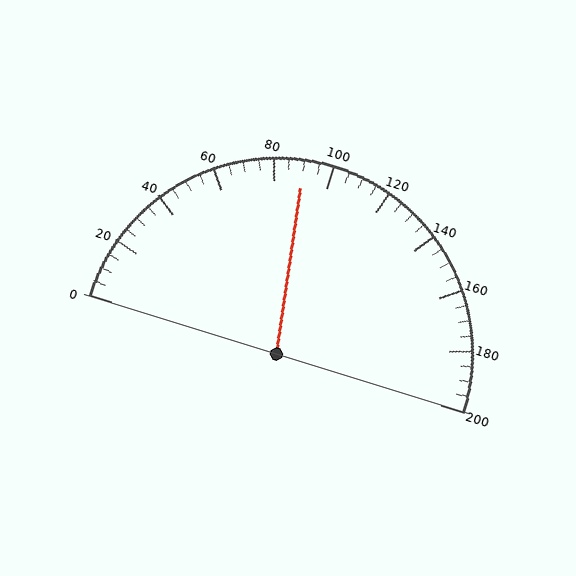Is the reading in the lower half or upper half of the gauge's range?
The reading is in the lower half of the range (0 to 200).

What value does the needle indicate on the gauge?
The needle indicates approximately 90.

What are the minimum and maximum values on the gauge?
The gauge ranges from 0 to 200.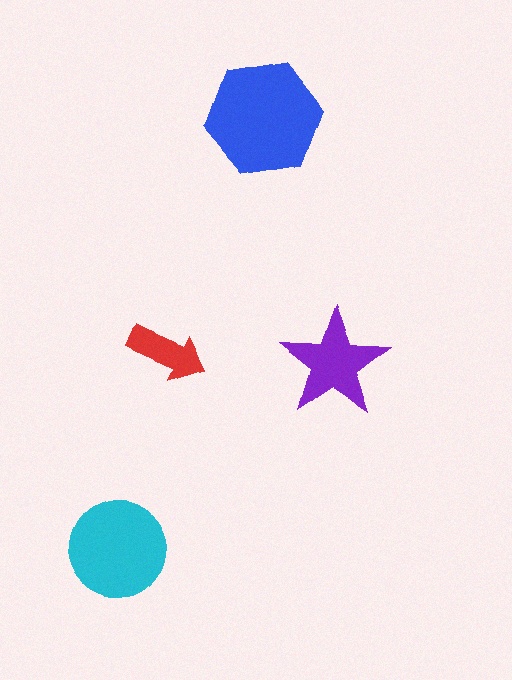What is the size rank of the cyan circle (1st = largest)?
2nd.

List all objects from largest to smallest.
The blue hexagon, the cyan circle, the purple star, the red arrow.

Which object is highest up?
The blue hexagon is topmost.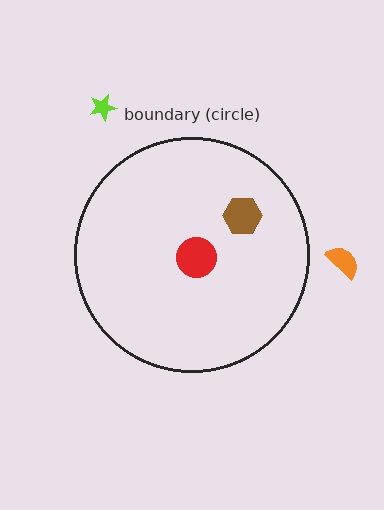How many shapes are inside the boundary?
2 inside, 2 outside.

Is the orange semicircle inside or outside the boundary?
Outside.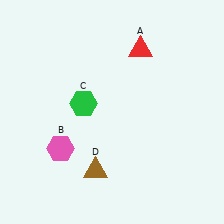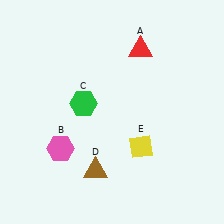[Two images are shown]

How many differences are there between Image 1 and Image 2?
There is 1 difference between the two images.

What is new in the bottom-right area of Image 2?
A yellow diamond (E) was added in the bottom-right area of Image 2.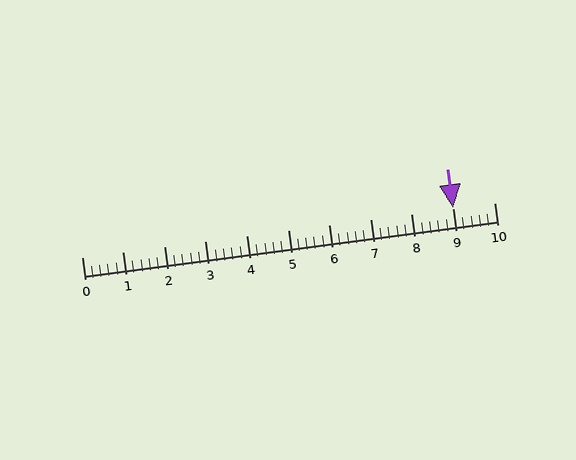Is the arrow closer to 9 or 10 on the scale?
The arrow is closer to 9.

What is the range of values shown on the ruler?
The ruler shows values from 0 to 10.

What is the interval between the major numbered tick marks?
The major tick marks are spaced 1 units apart.